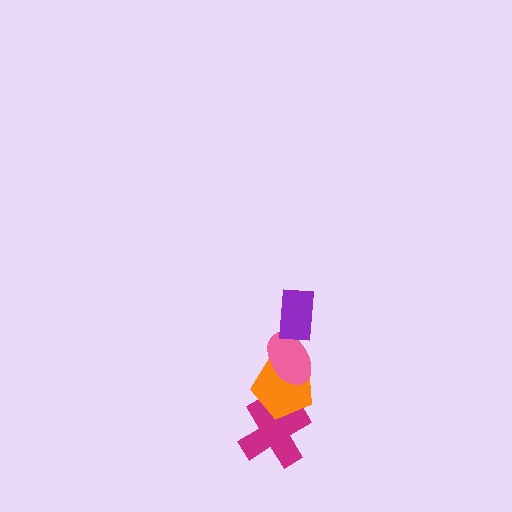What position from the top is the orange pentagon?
The orange pentagon is 3rd from the top.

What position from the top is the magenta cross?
The magenta cross is 4th from the top.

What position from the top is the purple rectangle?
The purple rectangle is 1st from the top.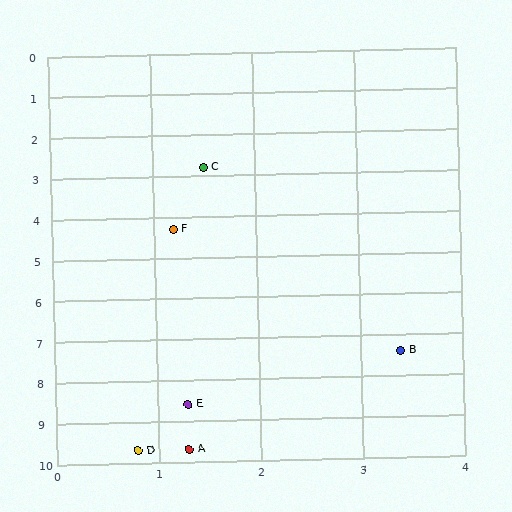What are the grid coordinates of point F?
Point F is at approximately (1.2, 4.3).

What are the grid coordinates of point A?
Point A is at approximately (1.3, 9.7).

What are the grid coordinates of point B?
Point B is at approximately (3.4, 7.4).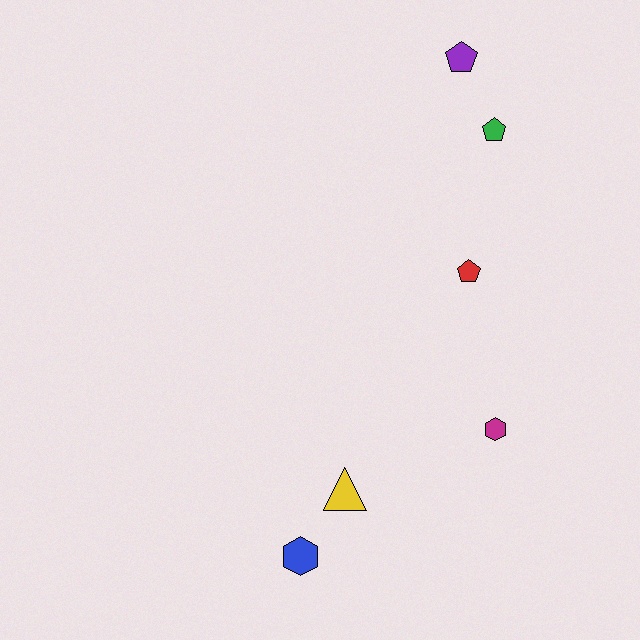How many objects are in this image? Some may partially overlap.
There are 6 objects.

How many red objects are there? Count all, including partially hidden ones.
There is 1 red object.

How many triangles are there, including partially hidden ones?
There is 1 triangle.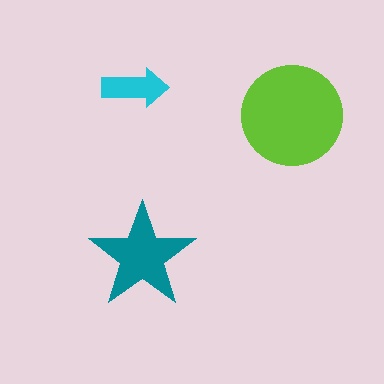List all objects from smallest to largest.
The cyan arrow, the teal star, the lime circle.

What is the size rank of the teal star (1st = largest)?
2nd.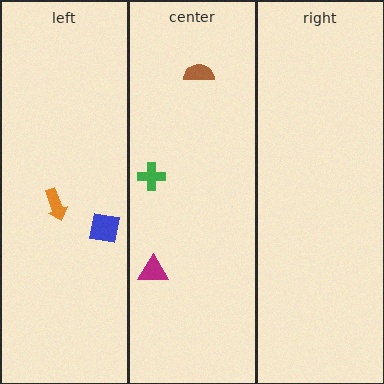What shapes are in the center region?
The brown semicircle, the magenta triangle, the green cross.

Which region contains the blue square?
The left region.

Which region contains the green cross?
The center region.